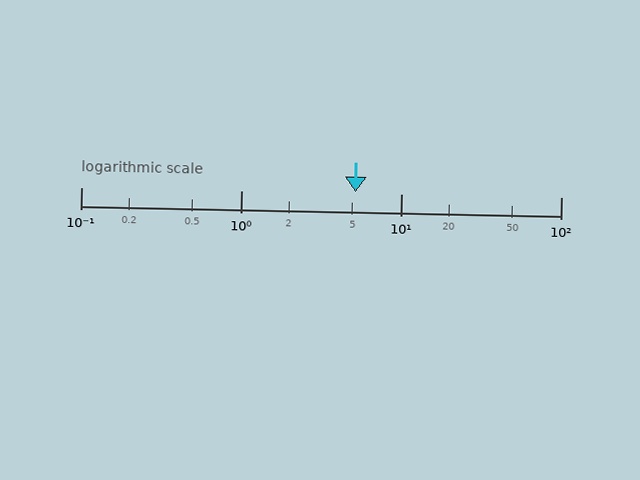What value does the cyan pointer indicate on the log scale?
The pointer indicates approximately 5.2.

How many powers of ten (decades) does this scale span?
The scale spans 3 decades, from 0.1 to 100.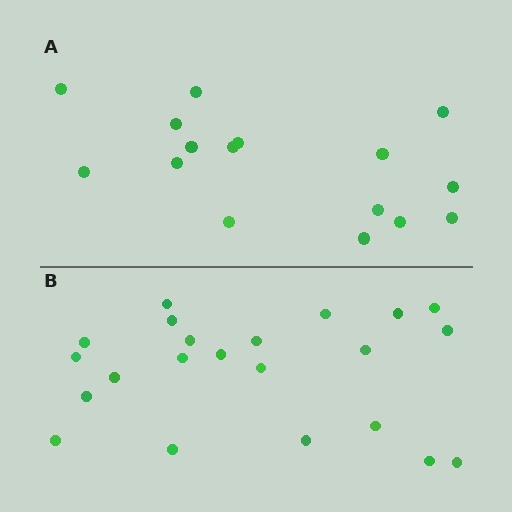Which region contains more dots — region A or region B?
Region B (the bottom region) has more dots.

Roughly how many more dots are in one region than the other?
Region B has about 6 more dots than region A.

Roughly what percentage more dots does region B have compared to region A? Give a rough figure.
About 40% more.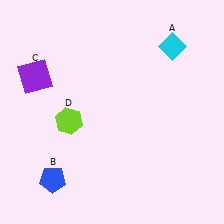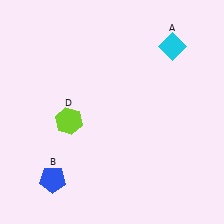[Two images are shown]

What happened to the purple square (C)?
The purple square (C) was removed in Image 2. It was in the top-left area of Image 1.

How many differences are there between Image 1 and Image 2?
There is 1 difference between the two images.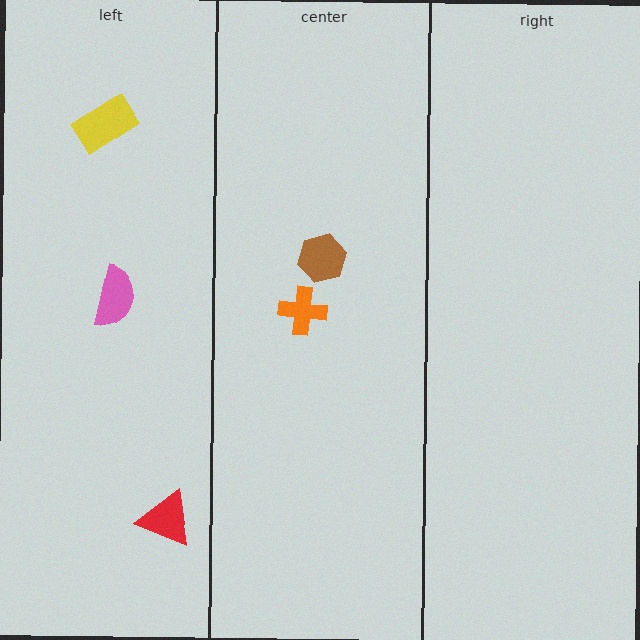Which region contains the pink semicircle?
The left region.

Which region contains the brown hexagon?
The center region.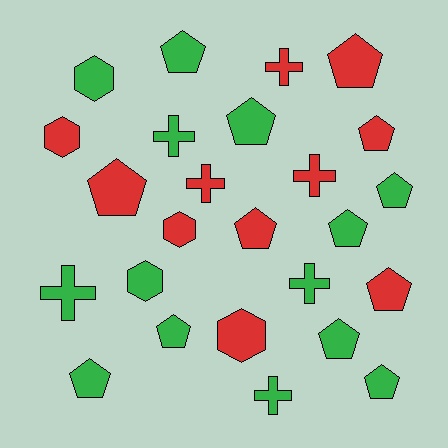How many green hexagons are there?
There are 2 green hexagons.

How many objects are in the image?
There are 25 objects.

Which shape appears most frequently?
Pentagon, with 13 objects.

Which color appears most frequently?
Green, with 14 objects.